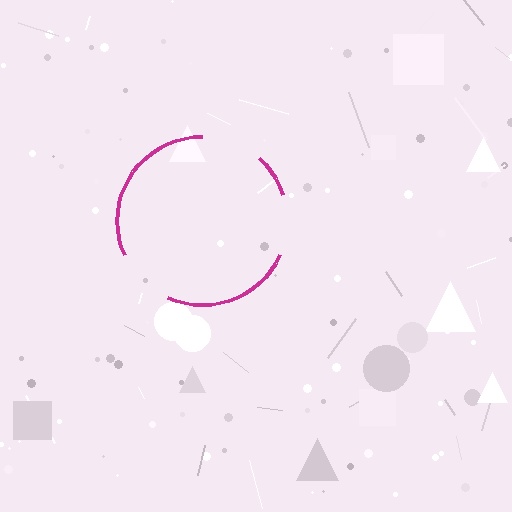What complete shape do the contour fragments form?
The contour fragments form a circle.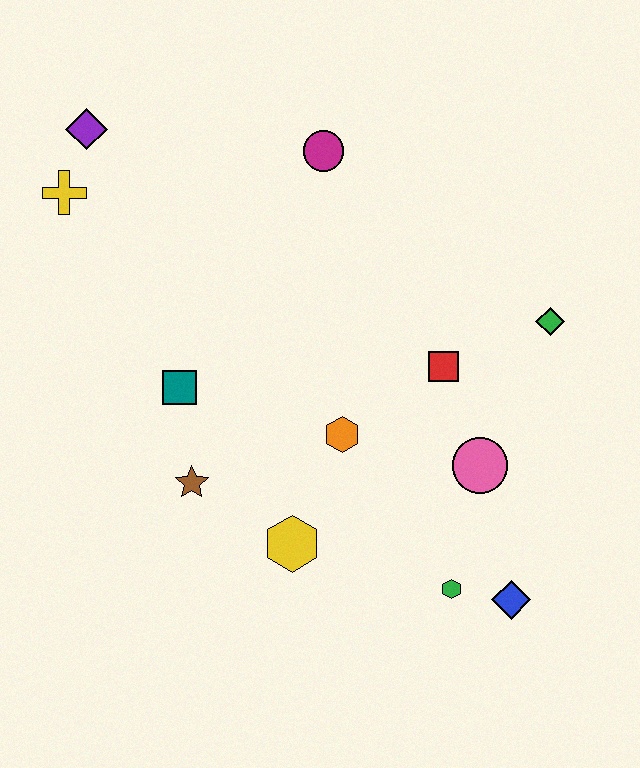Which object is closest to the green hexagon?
The blue diamond is closest to the green hexagon.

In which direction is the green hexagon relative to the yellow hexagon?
The green hexagon is to the right of the yellow hexagon.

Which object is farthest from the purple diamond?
The blue diamond is farthest from the purple diamond.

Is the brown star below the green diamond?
Yes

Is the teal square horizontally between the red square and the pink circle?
No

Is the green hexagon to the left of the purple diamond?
No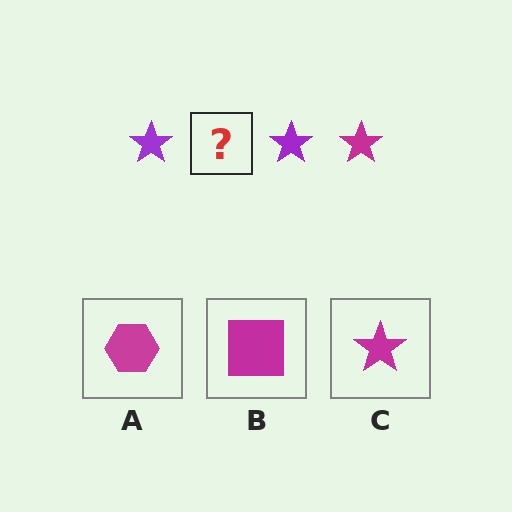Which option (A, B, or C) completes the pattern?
C.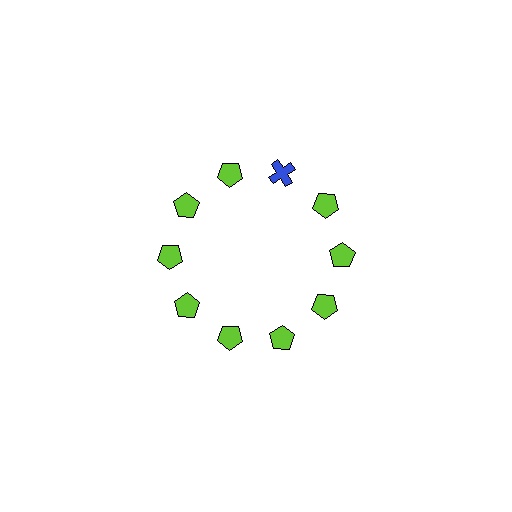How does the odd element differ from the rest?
It differs in both color (blue instead of lime) and shape (cross instead of pentagon).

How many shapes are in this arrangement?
There are 10 shapes arranged in a ring pattern.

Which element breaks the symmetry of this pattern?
The blue cross at roughly the 1 o'clock position breaks the symmetry. All other shapes are lime pentagons.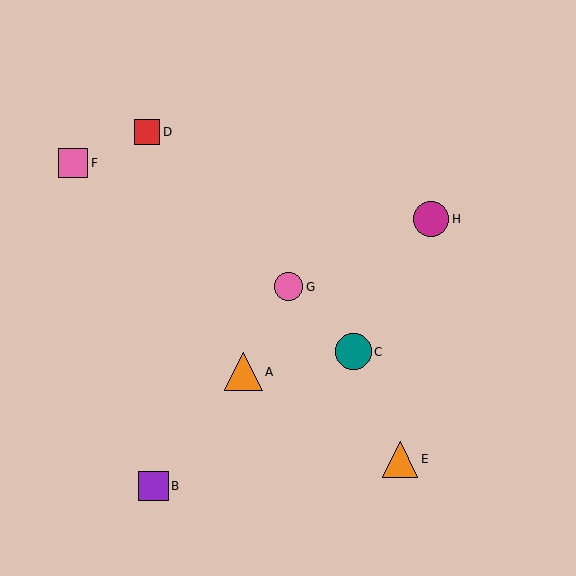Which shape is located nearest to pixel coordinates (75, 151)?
The pink square (labeled F) at (73, 163) is nearest to that location.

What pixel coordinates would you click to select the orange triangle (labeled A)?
Click at (243, 372) to select the orange triangle A.